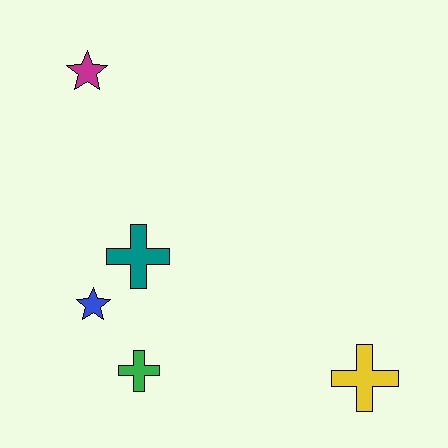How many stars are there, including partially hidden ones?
There are 2 stars.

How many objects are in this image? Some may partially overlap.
There are 5 objects.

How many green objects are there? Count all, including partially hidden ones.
There is 1 green object.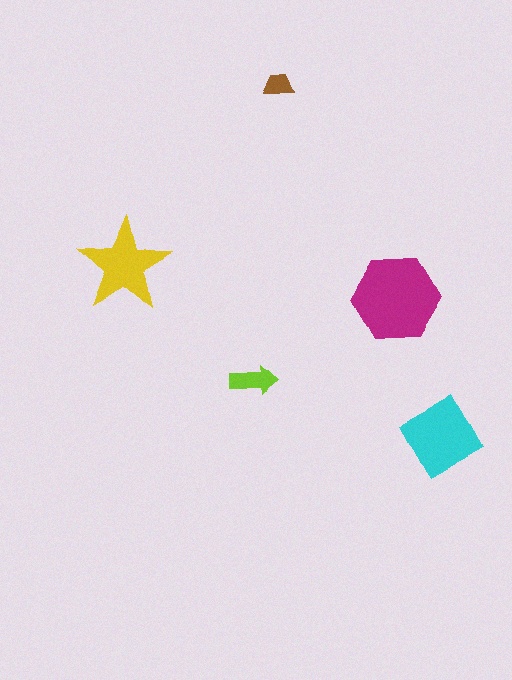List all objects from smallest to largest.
The brown trapezoid, the lime arrow, the yellow star, the cyan square, the magenta hexagon.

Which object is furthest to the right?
The cyan square is rightmost.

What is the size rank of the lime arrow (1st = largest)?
4th.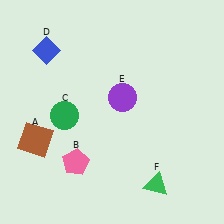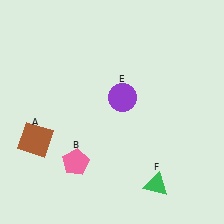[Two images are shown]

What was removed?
The blue diamond (D), the green circle (C) were removed in Image 2.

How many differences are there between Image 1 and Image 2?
There are 2 differences between the two images.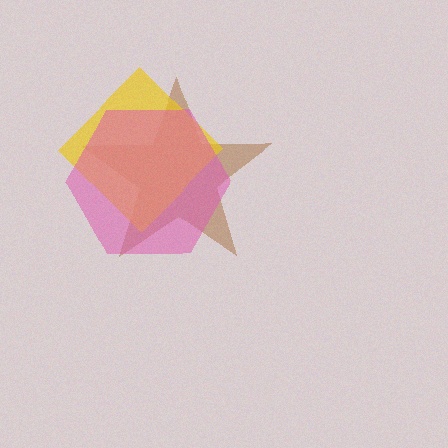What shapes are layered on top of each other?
The layered shapes are: a brown star, a yellow diamond, a pink hexagon.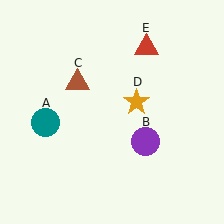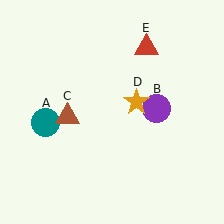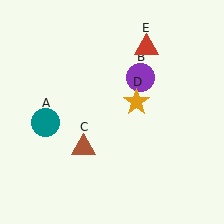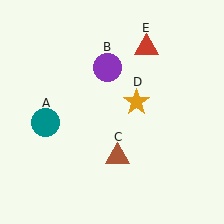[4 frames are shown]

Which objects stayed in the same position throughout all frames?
Teal circle (object A) and orange star (object D) and red triangle (object E) remained stationary.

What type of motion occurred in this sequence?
The purple circle (object B), brown triangle (object C) rotated counterclockwise around the center of the scene.